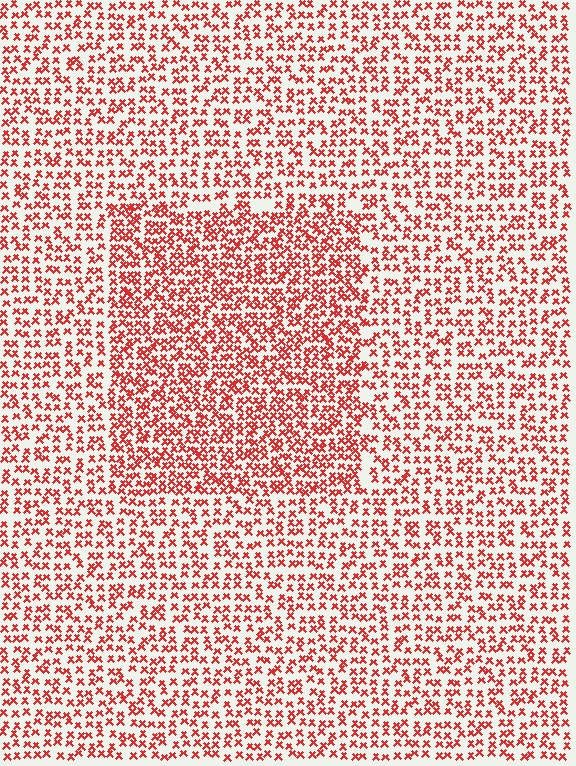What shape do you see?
I see a rectangle.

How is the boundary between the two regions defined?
The boundary is defined by a change in element density (approximately 1.6x ratio). All elements are the same color, size, and shape.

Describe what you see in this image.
The image contains small red elements arranged at two different densities. A rectangle-shaped region is visible where the elements are more densely packed than the surrounding area.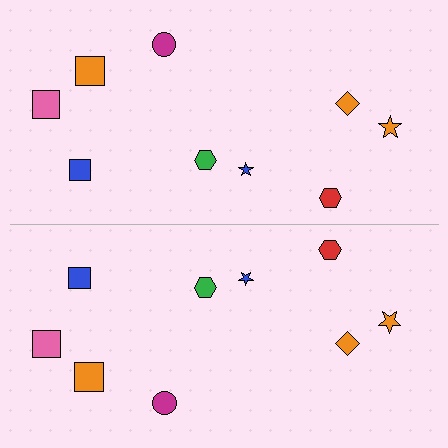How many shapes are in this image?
There are 18 shapes in this image.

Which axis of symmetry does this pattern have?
The pattern has a horizontal axis of symmetry running through the center of the image.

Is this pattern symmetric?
Yes, this pattern has bilateral (reflection) symmetry.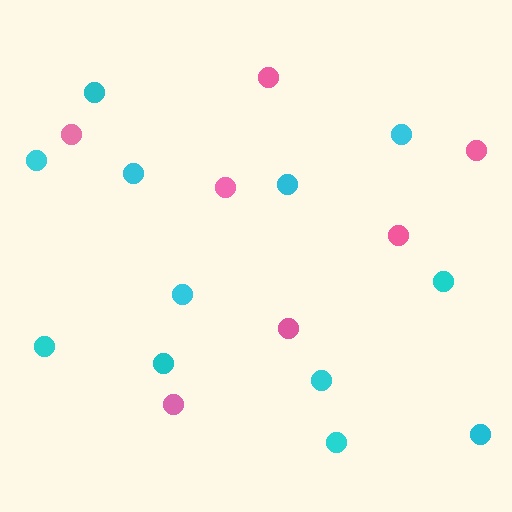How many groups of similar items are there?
There are 2 groups: one group of pink circles (7) and one group of cyan circles (12).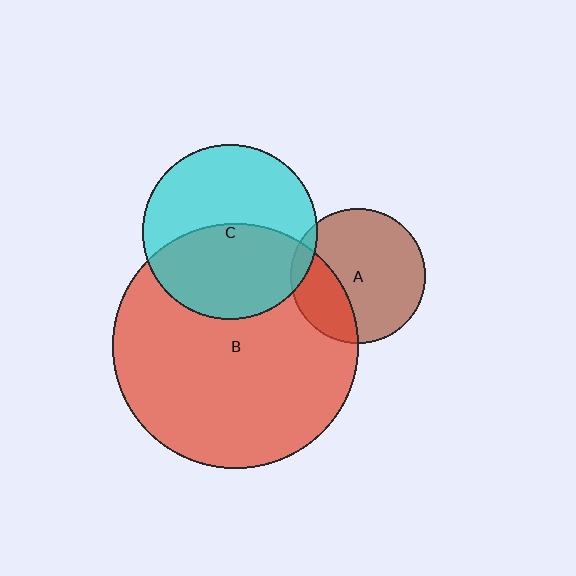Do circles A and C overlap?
Yes.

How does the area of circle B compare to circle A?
Approximately 3.3 times.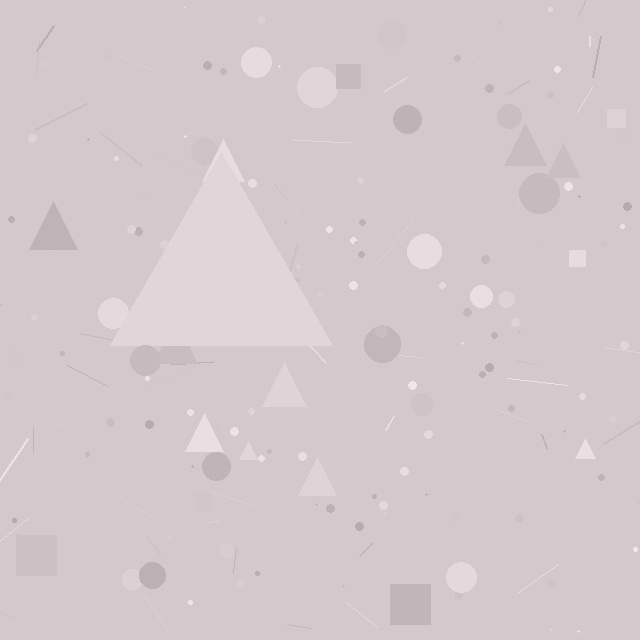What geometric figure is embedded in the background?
A triangle is embedded in the background.